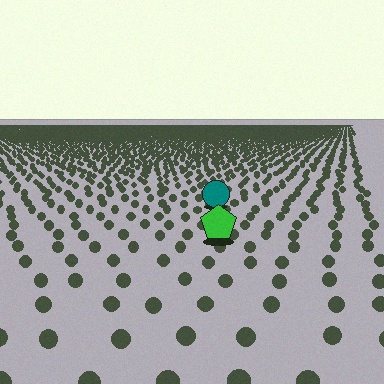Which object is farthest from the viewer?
The teal circle is farthest from the viewer. It appears smaller and the ground texture around it is denser.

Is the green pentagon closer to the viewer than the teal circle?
Yes. The green pentagon is closer — you can tell from the texture gradient: the ground texture is coarser near it.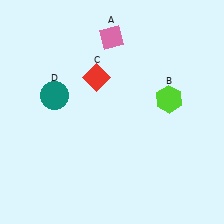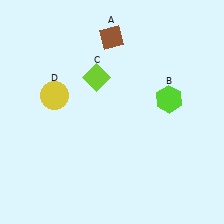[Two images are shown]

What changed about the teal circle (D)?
In Image 1, D is teal. In Image 2, it changed to yellow.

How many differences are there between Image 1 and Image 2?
There are 3 differences between the two images.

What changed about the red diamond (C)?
In Image 1, C is red. In Image 2, it changed to lime.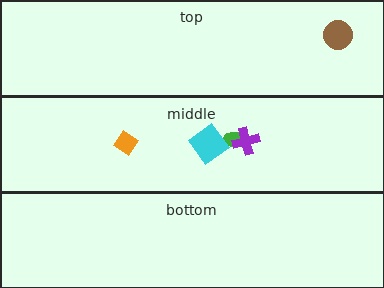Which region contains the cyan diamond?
The middle region.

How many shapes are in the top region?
1.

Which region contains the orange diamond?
The middle region.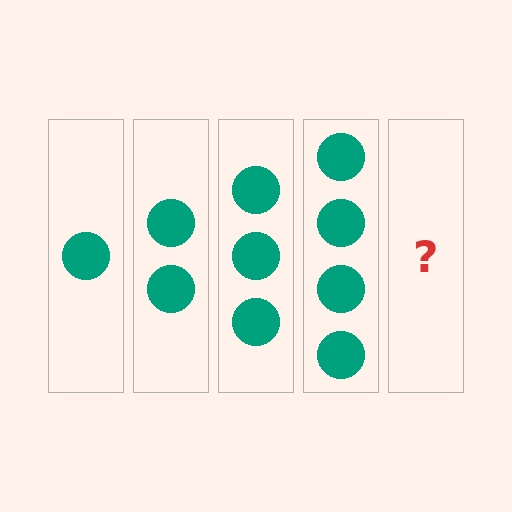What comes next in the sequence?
The next element should be 5 circles.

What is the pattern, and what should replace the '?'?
The pattern is that each step adds one more circle. The '?' should be 5 circles.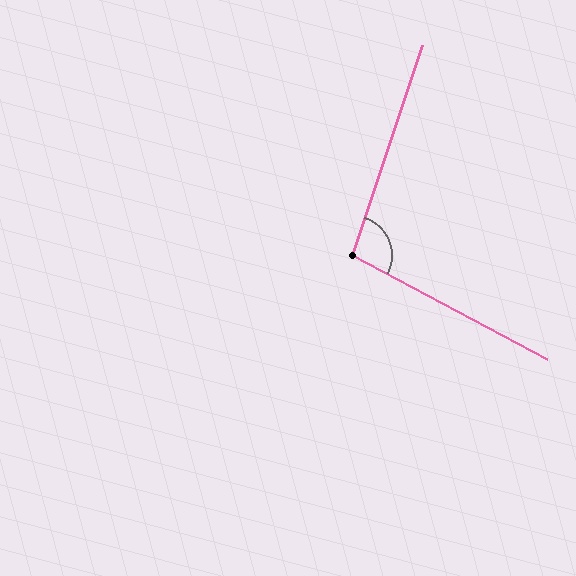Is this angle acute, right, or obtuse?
It is obtuse.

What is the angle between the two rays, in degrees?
Approximately 100 degrees.